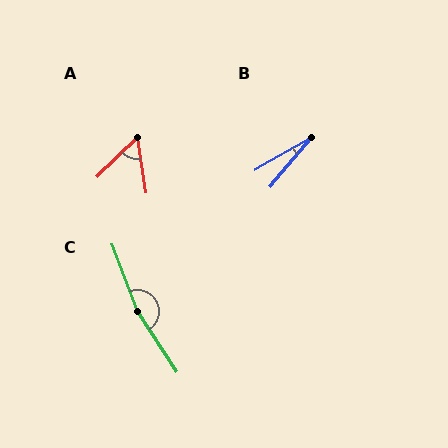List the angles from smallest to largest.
B (20°), A (54°), C (168°).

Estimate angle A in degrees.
Approximately 54 degrees.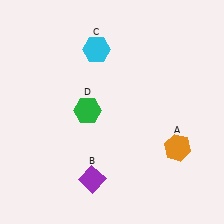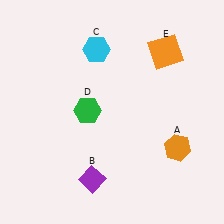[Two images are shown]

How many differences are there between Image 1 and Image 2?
There is 1 difference between the two images.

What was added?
An orange square (E) was added in Image 2.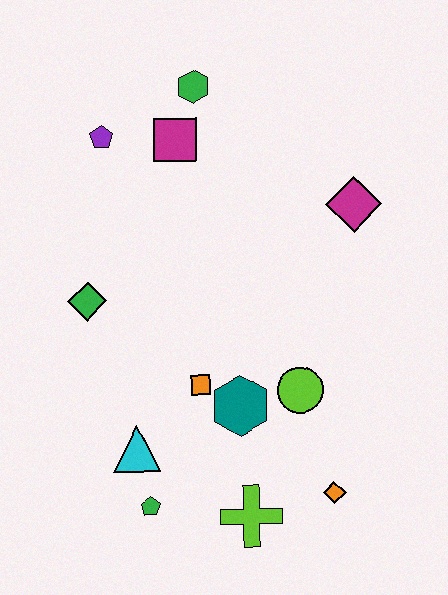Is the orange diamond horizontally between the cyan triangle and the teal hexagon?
No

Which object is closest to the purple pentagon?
The magenta square is closest to the purple pentagon.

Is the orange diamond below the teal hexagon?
Yes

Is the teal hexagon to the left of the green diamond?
No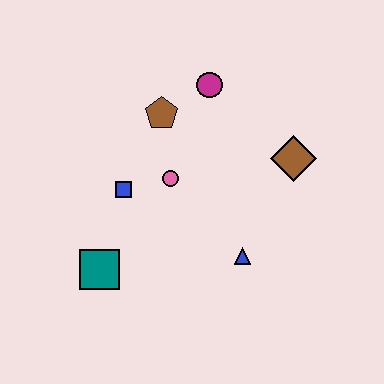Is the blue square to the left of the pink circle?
Yes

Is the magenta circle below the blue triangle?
No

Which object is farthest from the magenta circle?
The teal square is farthest from the magenta circle.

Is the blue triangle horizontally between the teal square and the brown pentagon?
No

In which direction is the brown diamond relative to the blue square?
The brown diamond is to the right of the blue square.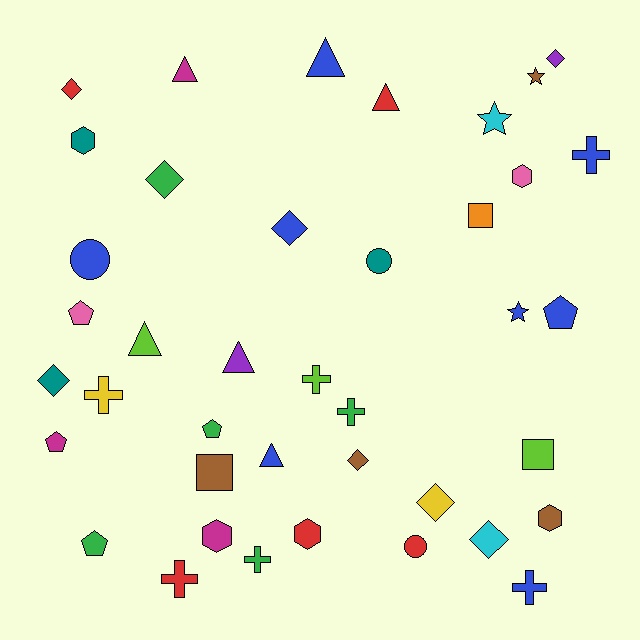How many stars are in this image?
There are 3 stars.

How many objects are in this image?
There are 40 objects.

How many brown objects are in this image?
There are 4 brown objects.